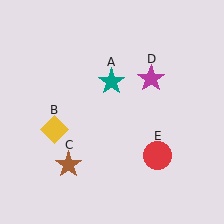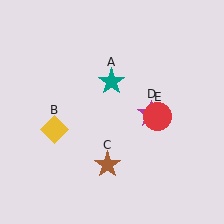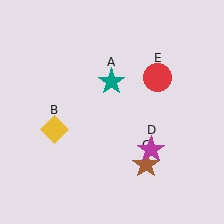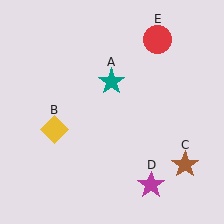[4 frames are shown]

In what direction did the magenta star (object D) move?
The magenta star (object D) moved down.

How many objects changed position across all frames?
3 objects changed position: brown star (object C), magenta star (object D), red circle (object E).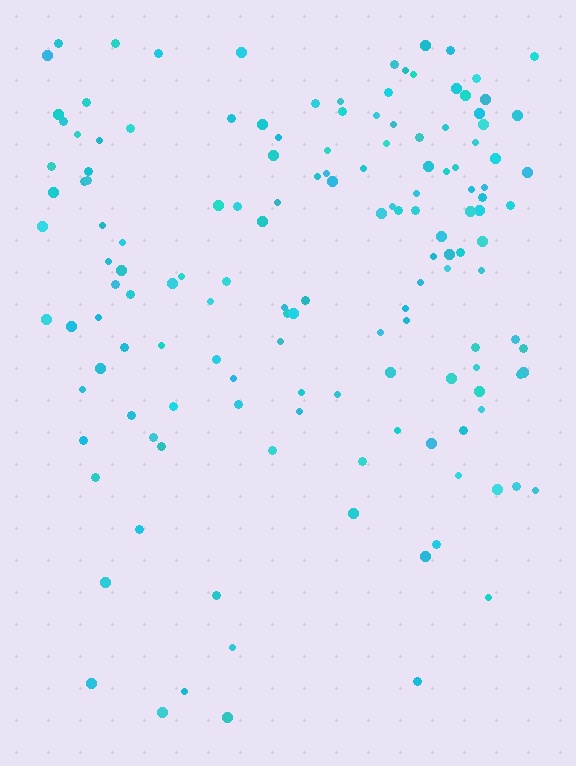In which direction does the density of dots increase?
From bottom to top, with the top side densest.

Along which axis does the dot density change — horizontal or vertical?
Vertical.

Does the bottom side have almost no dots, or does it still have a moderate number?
Still a moderate number, just noticeably fewer than the top.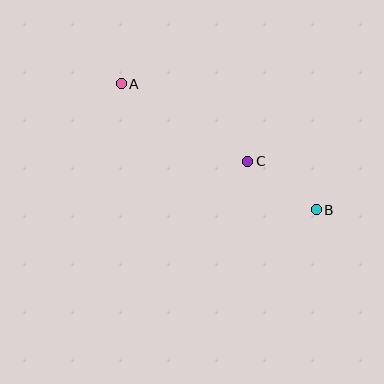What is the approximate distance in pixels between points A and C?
The distance between A and C is approximately 148 pixels.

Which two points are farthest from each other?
Points A and B are farthest from each other.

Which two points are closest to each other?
Points B and C are closest to each other.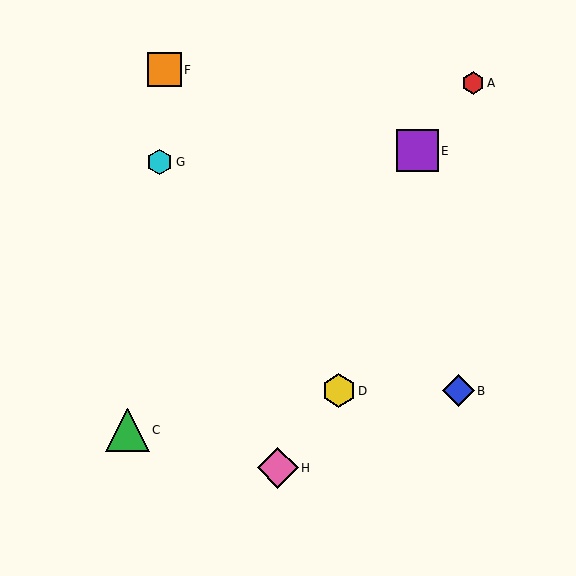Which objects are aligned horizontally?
Objects B, D are aligned horizontally.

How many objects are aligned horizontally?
2 objects (B, D) are aligned horizontally.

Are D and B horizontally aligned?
Yes, both are at y≈391.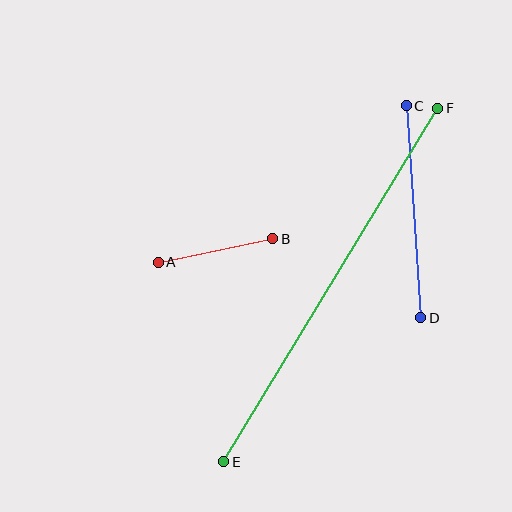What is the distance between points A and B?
The distance is approximately 117 pixels.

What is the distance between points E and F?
The distance is approximately 413 pixels.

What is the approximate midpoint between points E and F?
The midpoint is at approximately (331, 285) pixels.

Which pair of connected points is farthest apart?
Points E and F are farthest apart.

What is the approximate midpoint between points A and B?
The midpoint is at approximately (216, 251) pixels.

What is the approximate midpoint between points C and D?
The midpoint is at approximately (413, 212) pixels.